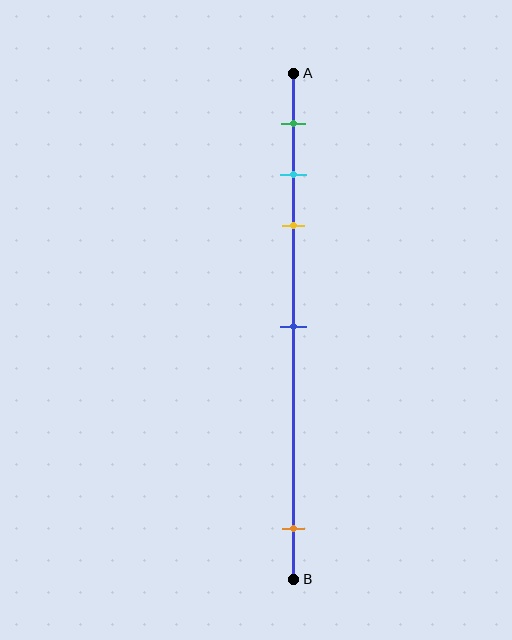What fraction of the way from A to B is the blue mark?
The blue mark is approximately 50% (0.5) of the way from A to B.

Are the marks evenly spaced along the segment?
No, the marks are not evenly spaced.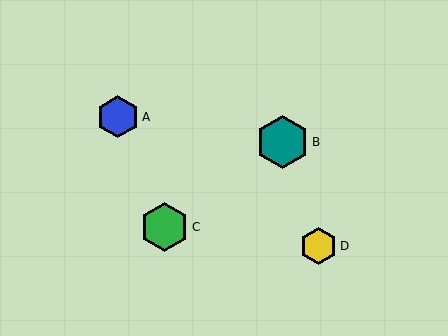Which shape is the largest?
The teal hexagon (labeled B) is the largest.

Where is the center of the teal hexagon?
The center of the teal hexagon is at (282, 142).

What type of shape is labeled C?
Shape C is a green hexagon.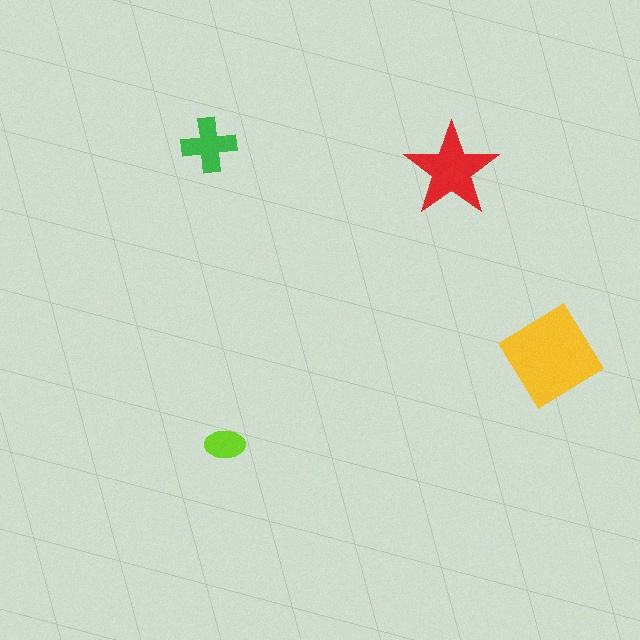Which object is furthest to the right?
The yellow diamond is rightmost.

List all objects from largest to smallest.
The yellow diamond, the red star, the green cross, the lime ellipse.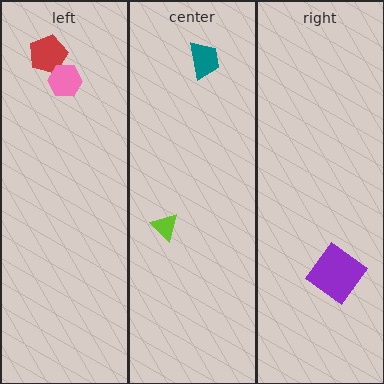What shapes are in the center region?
The teal trapezoid, the lime triangle.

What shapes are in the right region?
The purple diamond.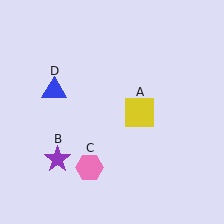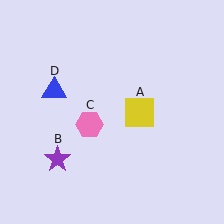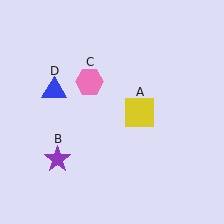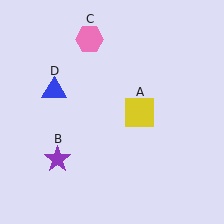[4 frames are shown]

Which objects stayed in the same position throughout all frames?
Yellow square (object A) and purple star (object B) and blue triangle (object D) remained stationary.